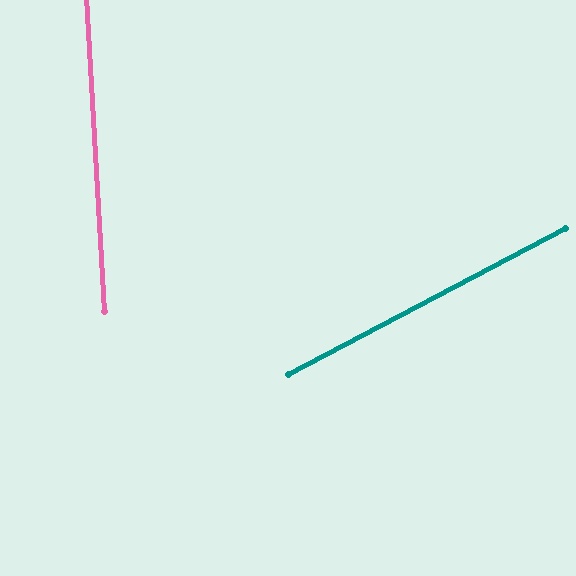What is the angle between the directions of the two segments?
Approximately 65 degrees.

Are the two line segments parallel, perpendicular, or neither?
Neither parallel nor perpendicular — they differ by about 65°.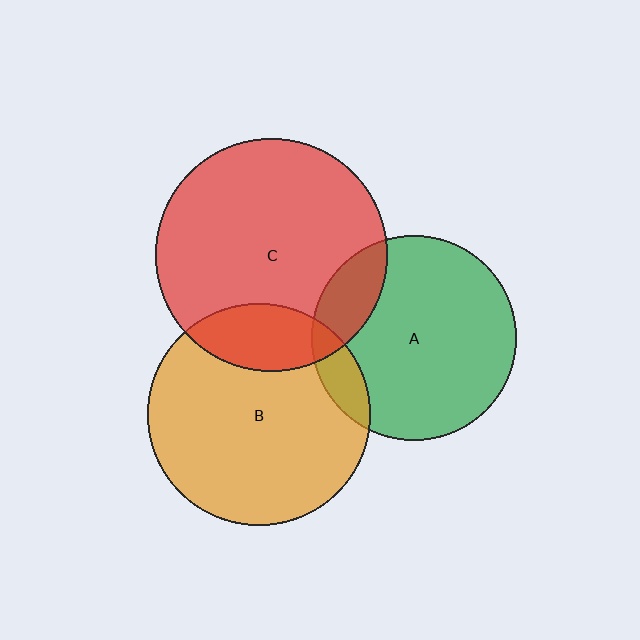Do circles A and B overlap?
Yes.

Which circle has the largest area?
Circle C (red).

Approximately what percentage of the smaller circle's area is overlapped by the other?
Approximately 10%.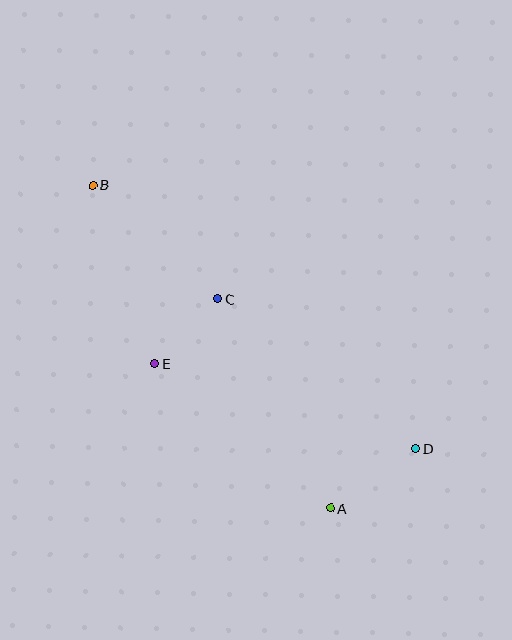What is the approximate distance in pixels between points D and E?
The distance between D and E is approximately 274 pixels.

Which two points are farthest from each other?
Points B and D are farthest from each other.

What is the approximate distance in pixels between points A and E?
The distance between A and E is approximately 227 pixels.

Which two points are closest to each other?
Points C and E are closest to each other.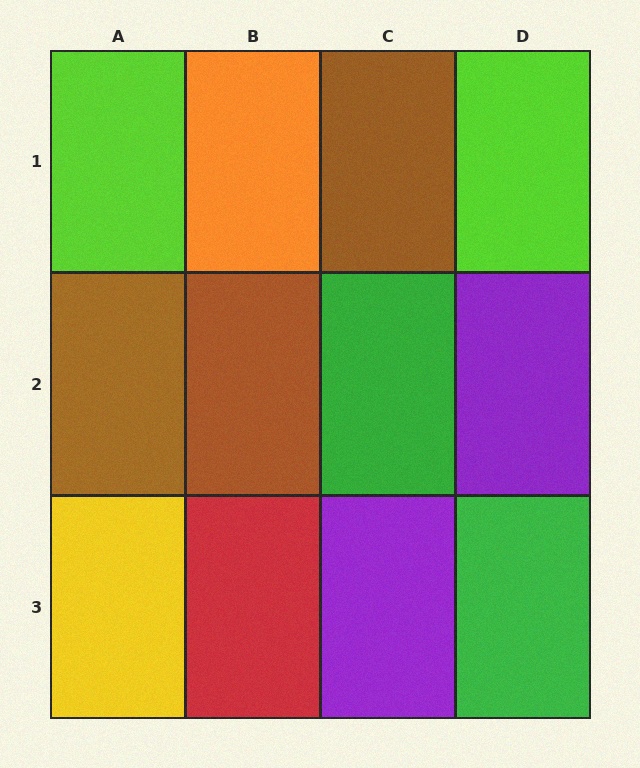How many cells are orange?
1 cell is orange.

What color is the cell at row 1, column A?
Lime.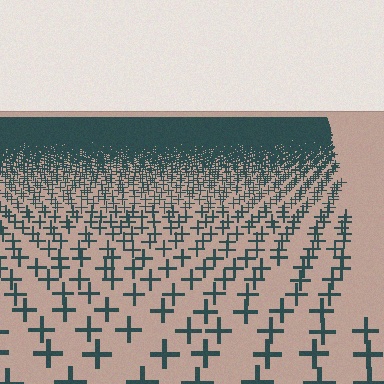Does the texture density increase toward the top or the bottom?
Density increases toward the top.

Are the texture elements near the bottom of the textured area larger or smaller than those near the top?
Larger. Near the bottom, elements are closer to the viewer and appear at a bigger on-screen size.